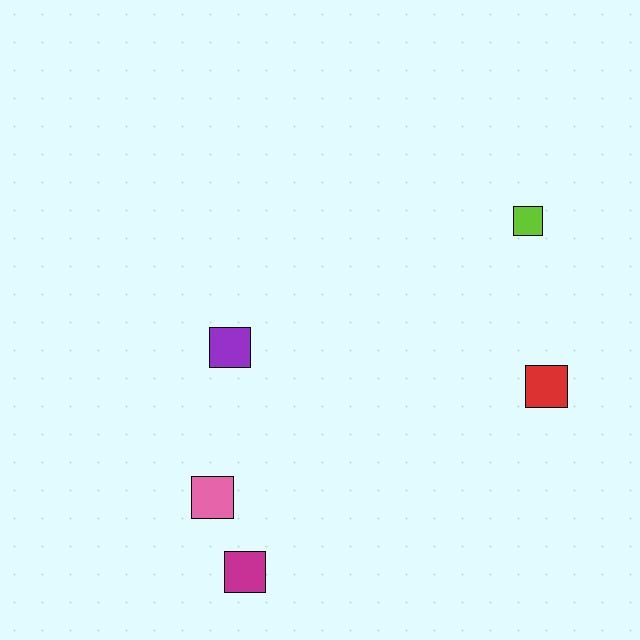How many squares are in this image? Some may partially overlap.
There are 5 squares.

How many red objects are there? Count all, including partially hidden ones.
There is 1 red object.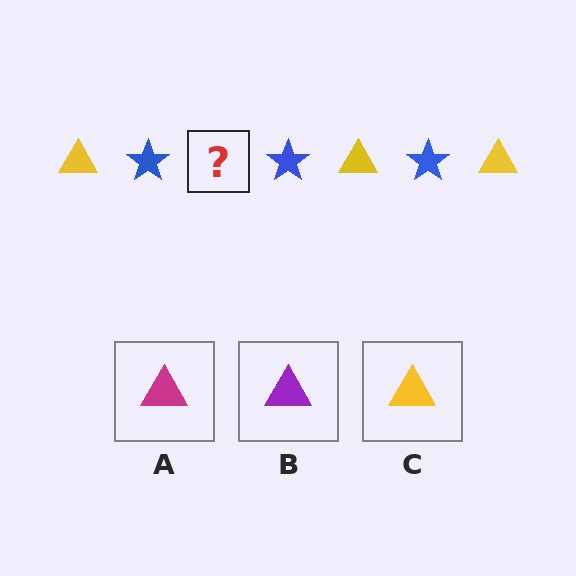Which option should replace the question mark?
Option C.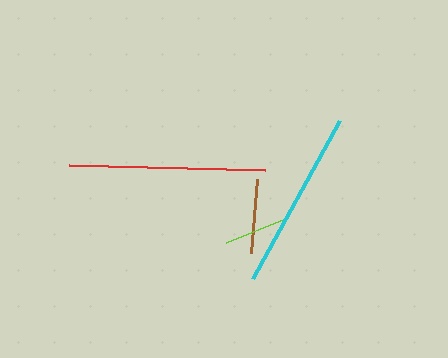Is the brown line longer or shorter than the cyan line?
The cyan line is longer than the brown line.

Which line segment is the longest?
The red line is the longest at approximately 197 pixels.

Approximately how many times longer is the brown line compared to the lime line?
The brown line is approximately 1.1 times the length of the lime line.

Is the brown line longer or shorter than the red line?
The red line is longer than the brown line.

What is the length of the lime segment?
The lime segment is approximately 64 pixels long.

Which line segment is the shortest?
The lime line is the shortest at approximately 64 pixels.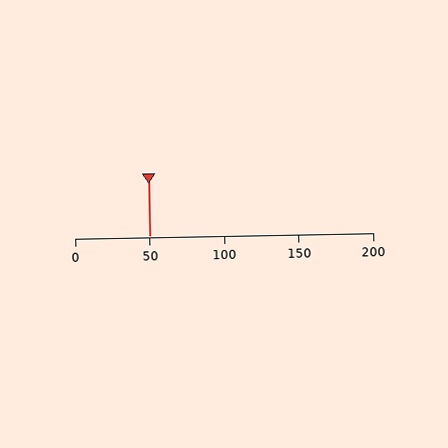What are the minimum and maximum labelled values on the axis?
The axis runs from 0 to 200.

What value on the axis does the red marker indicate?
The marker indicates approximately 50.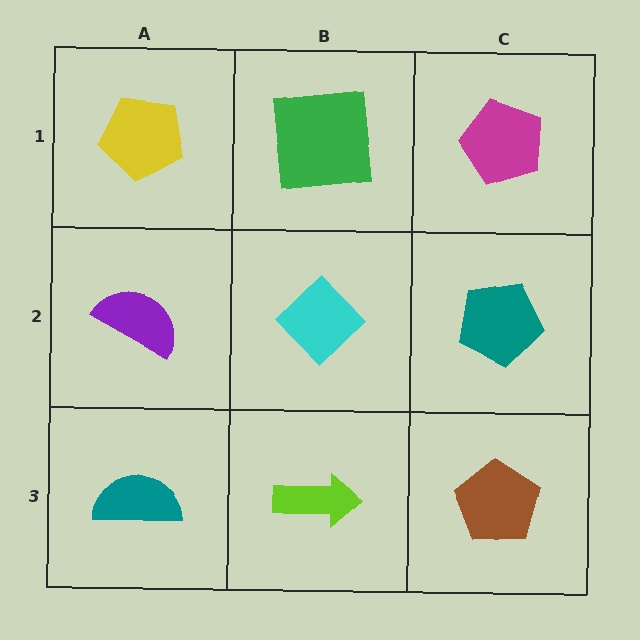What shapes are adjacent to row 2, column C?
A magenta pentagon (row 1, column C), a brown pentagon (row 3, column C), a cyan diamond (row 2, column B).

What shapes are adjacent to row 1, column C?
A teal pentagon (row 2, column C), a green square (row 1, column B).